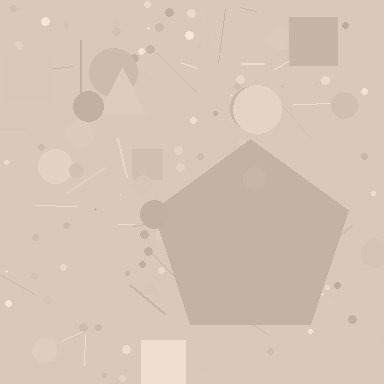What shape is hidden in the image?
A pentagon is hidden in the image.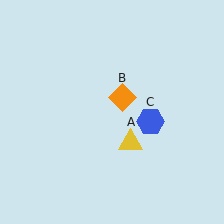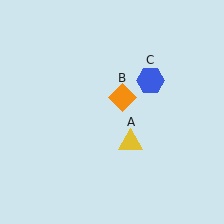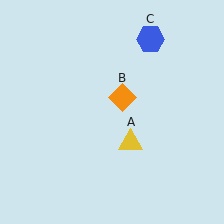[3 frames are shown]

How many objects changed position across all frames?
1 object changed position: blue hexagon (object C).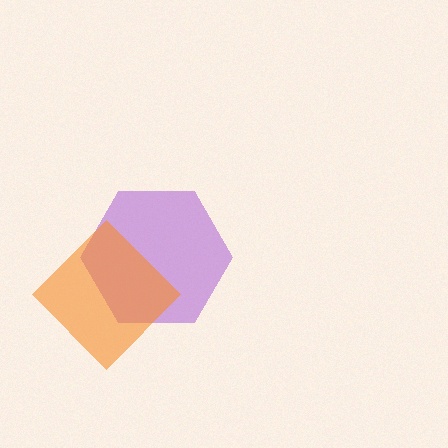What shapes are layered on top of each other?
The layered shapes are: a purple hexagon, an orange diamond.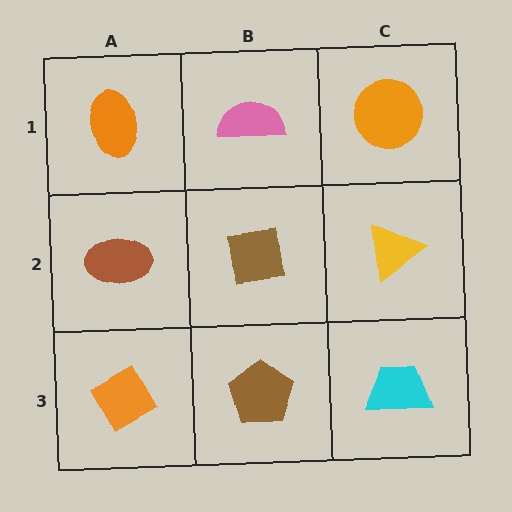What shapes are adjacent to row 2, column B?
A pink semicircle (row 1, column B), a brown pentagon (row 3, column B), a brown ellipse (row 2, column A), a yellow triangle (row 2, column C).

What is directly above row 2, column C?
An orange circle.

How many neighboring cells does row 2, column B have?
4.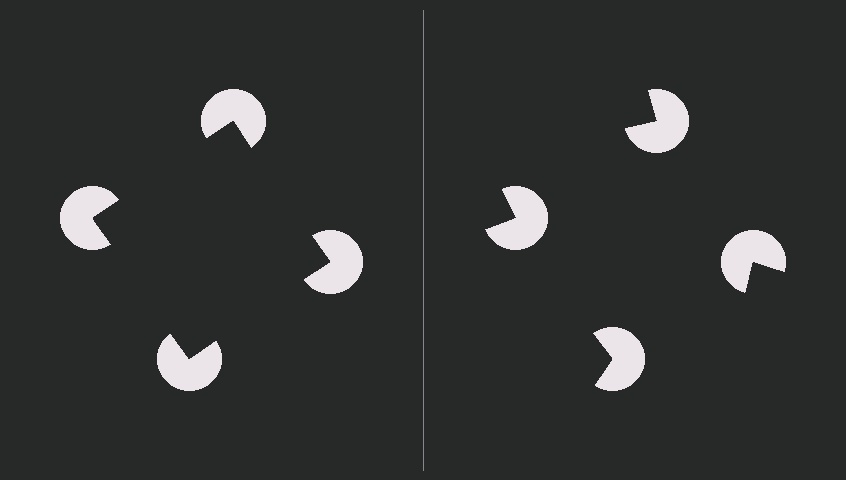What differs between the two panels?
The pac-man discs are positioned identically on both sides; only the wedge orientations differ. On the left they align to a square; on the right they are misaligned.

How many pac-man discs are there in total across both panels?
8 — 4 on each side.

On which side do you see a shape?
An illusory square appears on the left side. On the right side the wedge cuts are rotated, so no coherent shape forms.